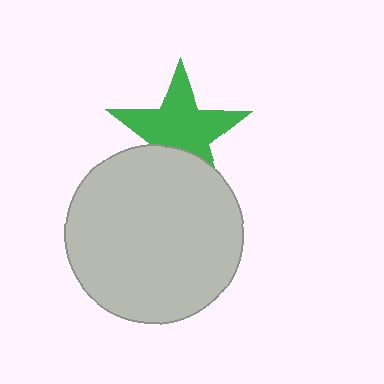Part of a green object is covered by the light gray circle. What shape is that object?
It is a star.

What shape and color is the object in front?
The object in front is a light gray circle.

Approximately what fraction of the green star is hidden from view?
Roughly 30% of the green star is hidden behind the light gray circle.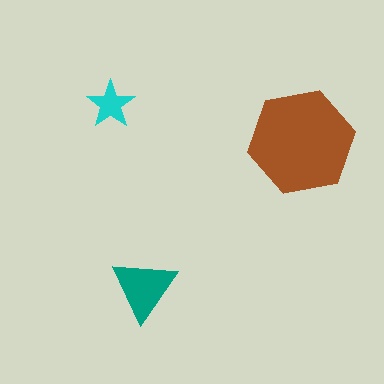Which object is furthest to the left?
The cyan star is leftmost.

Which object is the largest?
The brown hexagon.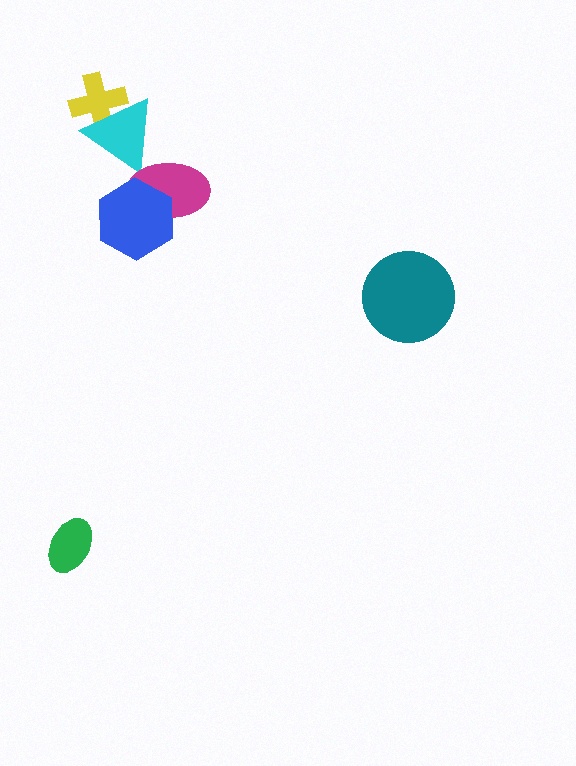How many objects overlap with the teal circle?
0 objects overlap with the teal circle.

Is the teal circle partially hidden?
No, no other shape covers it.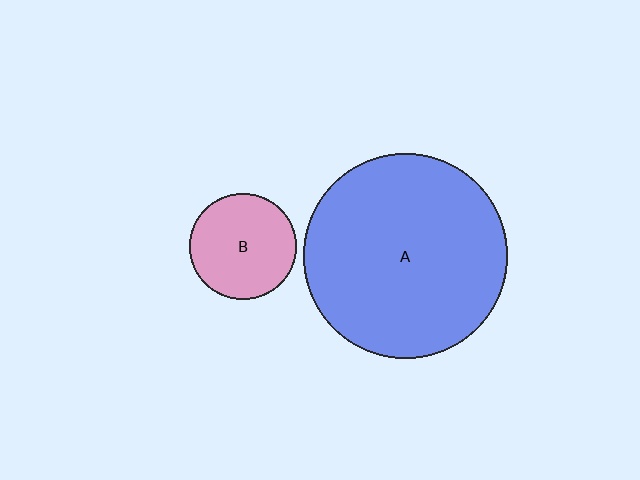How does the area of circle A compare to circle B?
Approximately 3.6 times.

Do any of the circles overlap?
No, none of the circles overlap.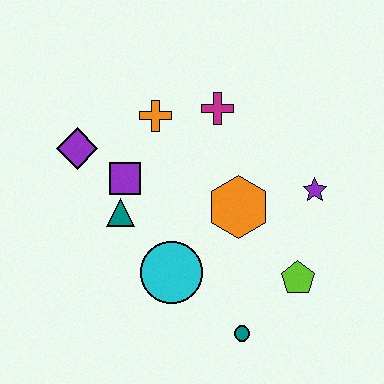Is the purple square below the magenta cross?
Yes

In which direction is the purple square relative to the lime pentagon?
The purple square is to the left of the lime pentagon.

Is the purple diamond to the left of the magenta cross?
Yes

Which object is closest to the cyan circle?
The teal triangle is closest to the cyan circle.